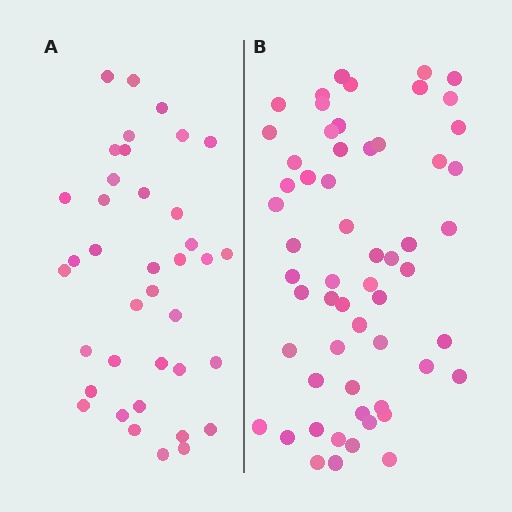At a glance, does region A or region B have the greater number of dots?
Region B (the right region) has more dots.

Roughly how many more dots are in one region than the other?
Region B has approximately 20 more dots than region A.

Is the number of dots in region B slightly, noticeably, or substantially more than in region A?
Region B has substantially more. The ratio is roughly 1.5 to 1.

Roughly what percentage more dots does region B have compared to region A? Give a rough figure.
About 55% more.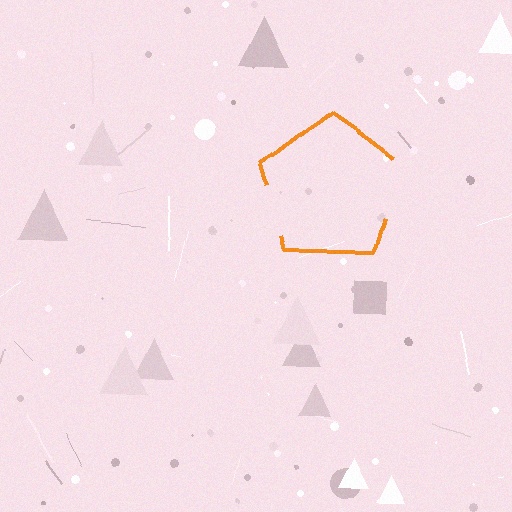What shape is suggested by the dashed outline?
The dashed outline suggests a pentagon.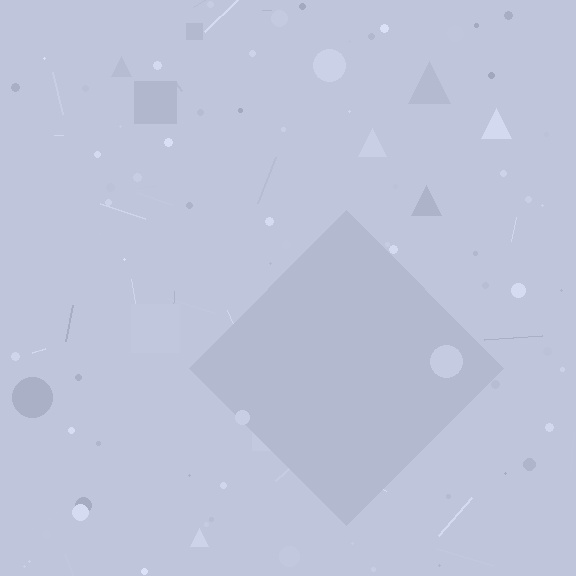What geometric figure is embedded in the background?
A diamond is embedded in the background.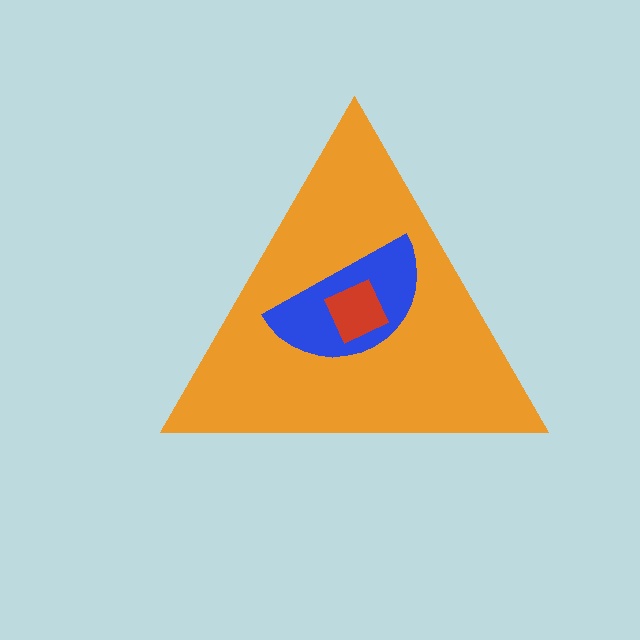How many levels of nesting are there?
3.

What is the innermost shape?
The red diamond.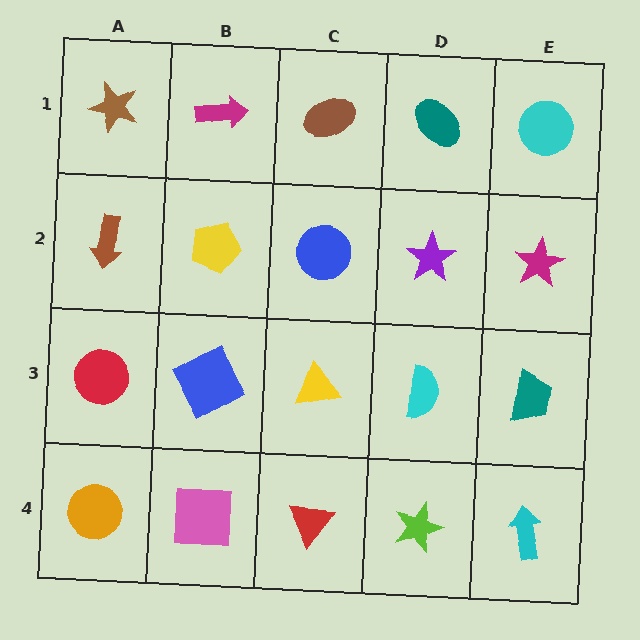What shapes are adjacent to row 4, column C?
A yellow triangle (row 3, column C), a pink square (row 4, column B), a lime star (row 4, column D).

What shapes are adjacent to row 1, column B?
A yellow pentagon (row 2, column B), a brown star (row 1, column A), a brown ellipse (row 1, column C).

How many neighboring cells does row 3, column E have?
3.